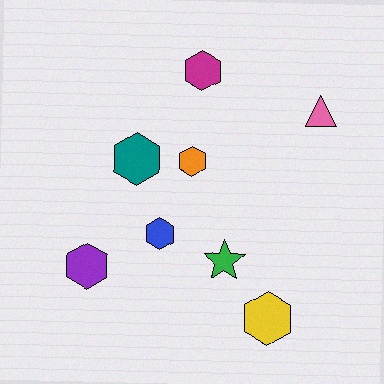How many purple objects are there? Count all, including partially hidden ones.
There is 1 purple object.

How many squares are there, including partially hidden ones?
There are no squares.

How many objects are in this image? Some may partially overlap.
There are 8 objects.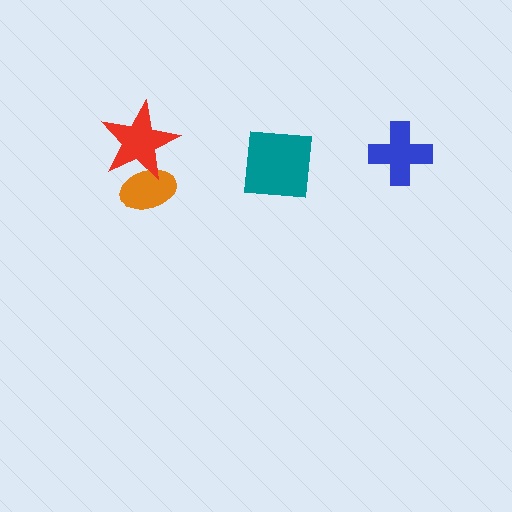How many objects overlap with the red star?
1 object overlaps with the red star.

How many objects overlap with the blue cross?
0 objects overlap with the blue cross.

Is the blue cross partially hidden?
No, no other shape covers it.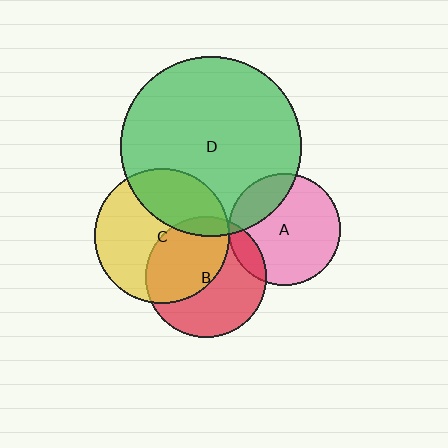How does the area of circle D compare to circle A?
Approximately 2.6 times.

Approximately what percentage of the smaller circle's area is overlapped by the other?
Approximately 5%.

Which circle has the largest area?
Circle D (green).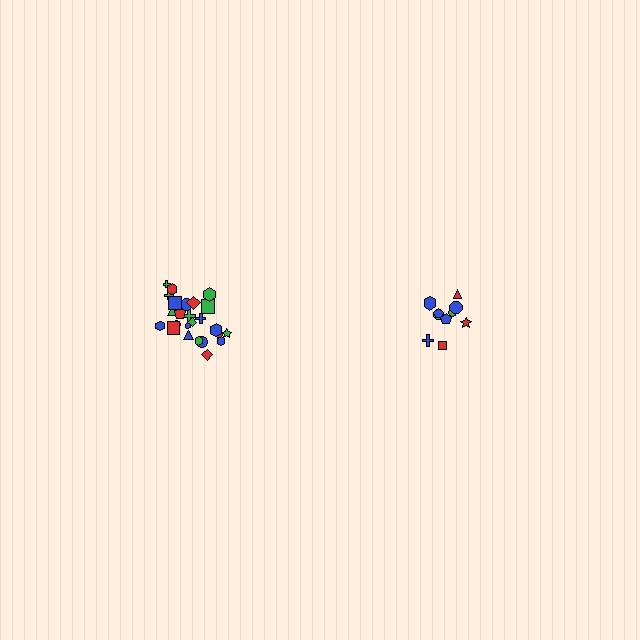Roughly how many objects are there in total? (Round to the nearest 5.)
Roughly 35 objects in total.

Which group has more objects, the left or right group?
The left group.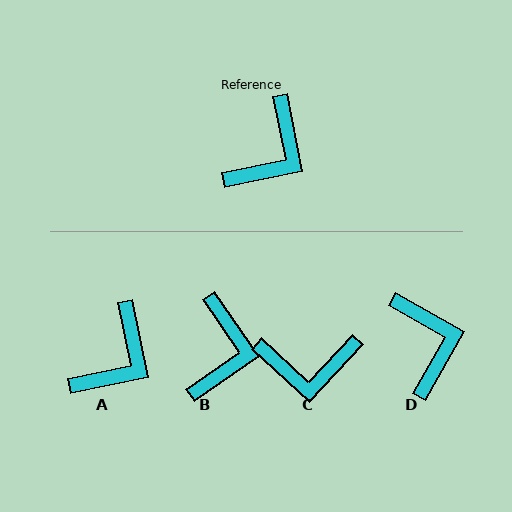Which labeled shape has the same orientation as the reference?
A.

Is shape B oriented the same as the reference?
No, it is off by about 23 degrees.